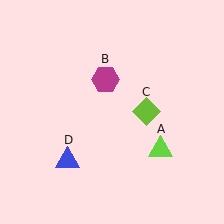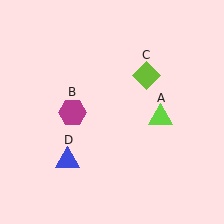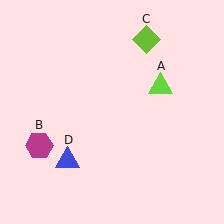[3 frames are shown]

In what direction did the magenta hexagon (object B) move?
The magenta hexagon (object B) moved down and to the left.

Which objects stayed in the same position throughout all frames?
Blue triangle (object D) remained stationary.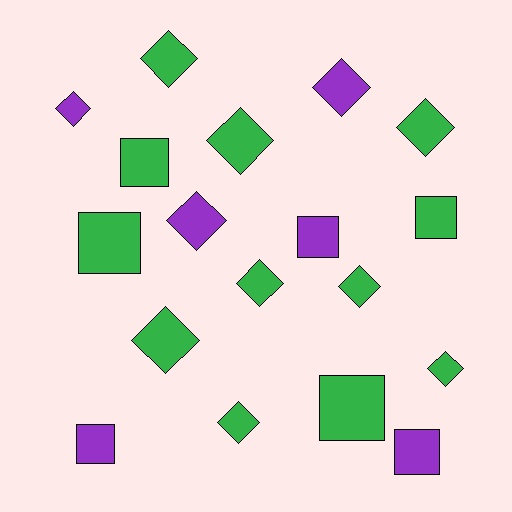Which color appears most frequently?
Green, with 12 objects.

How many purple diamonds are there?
There are 3 purple diamonds.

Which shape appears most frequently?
Diamond, with 11 objects.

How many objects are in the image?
There are 18 objects.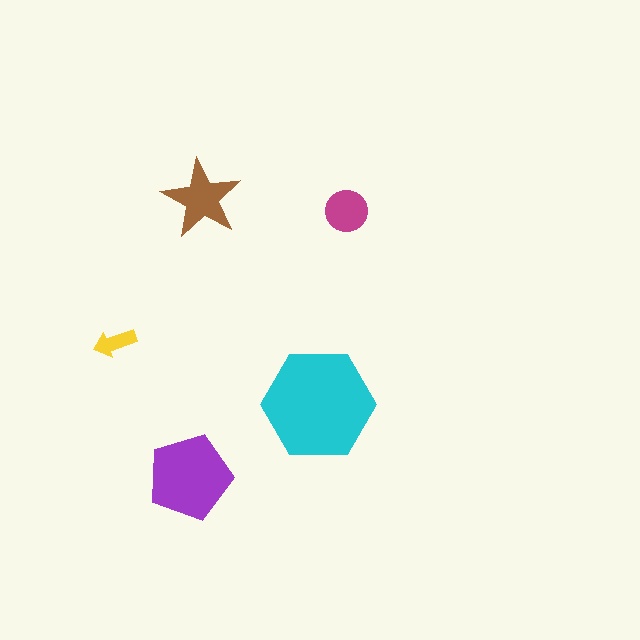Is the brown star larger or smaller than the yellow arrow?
Larger.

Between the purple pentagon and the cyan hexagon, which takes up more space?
The cyan hexagon.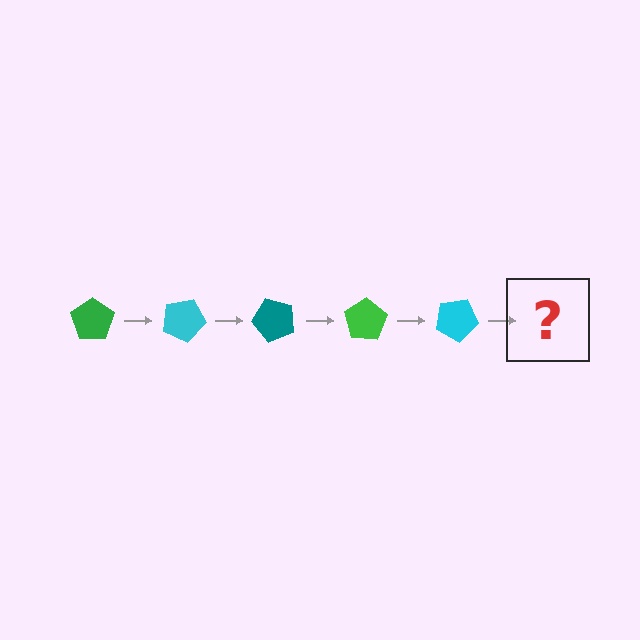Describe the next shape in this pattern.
It should be a teal pentagon, rotated 125 degrees from the start.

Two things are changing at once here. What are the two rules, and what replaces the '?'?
The two rules are that it rotates 25 degrees each step and the color cycles through green, cyan, and teal. The '?' should be a teal pentagon, rotated 125 degrees from the start.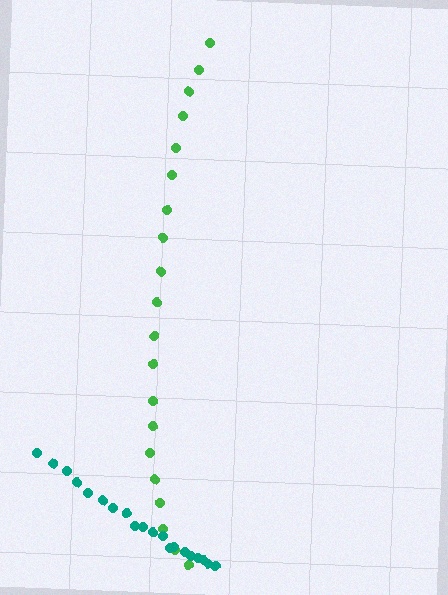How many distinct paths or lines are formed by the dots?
There are 2 distinct paths.